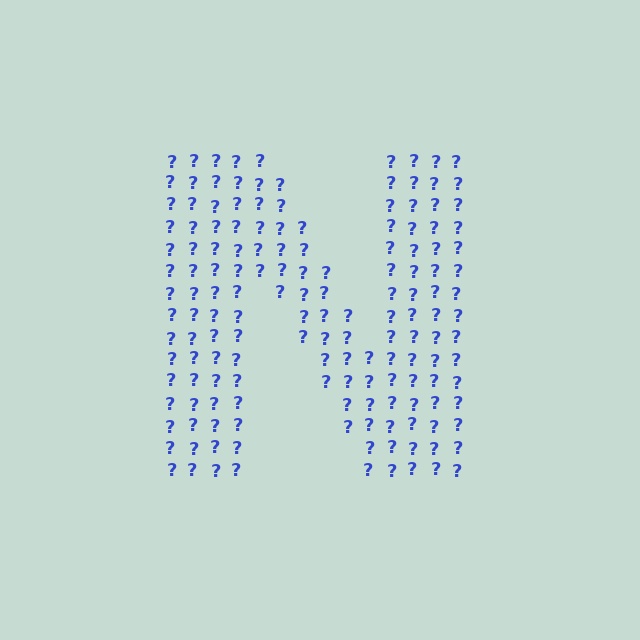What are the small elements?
The small elements are question marks.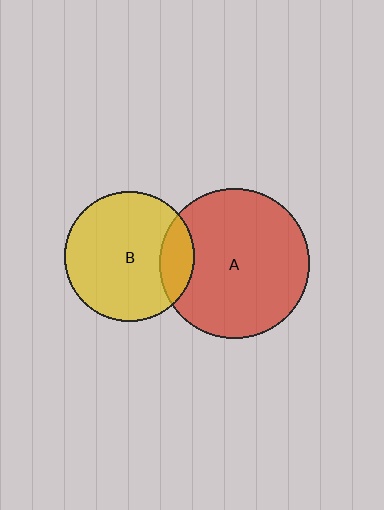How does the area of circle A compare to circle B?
Approximately 1.3 times.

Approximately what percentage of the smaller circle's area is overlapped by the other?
Approximately 15%.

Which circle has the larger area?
Circle A (red).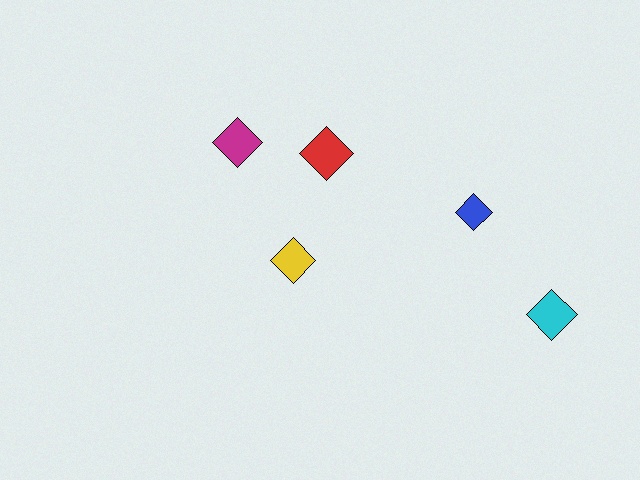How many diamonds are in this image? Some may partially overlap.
There are 5 diamonds.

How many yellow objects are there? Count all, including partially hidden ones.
There is 1 yellow object.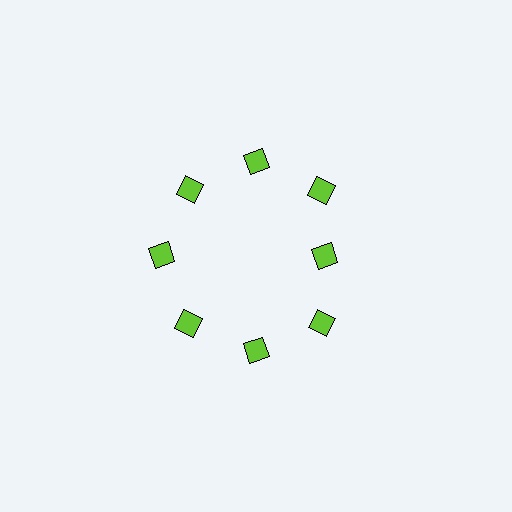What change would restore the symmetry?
The symmetry would be restored by moving it outward, back onto the ring so that all 8 diamonds sit at equal angles and equal distance from the center.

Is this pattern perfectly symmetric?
No. The 8 lime diamonds are arranged in a ring, but one element near the 3 o'clock position is pulled inward toward the center, breaking the 8-fold rotational symmetry.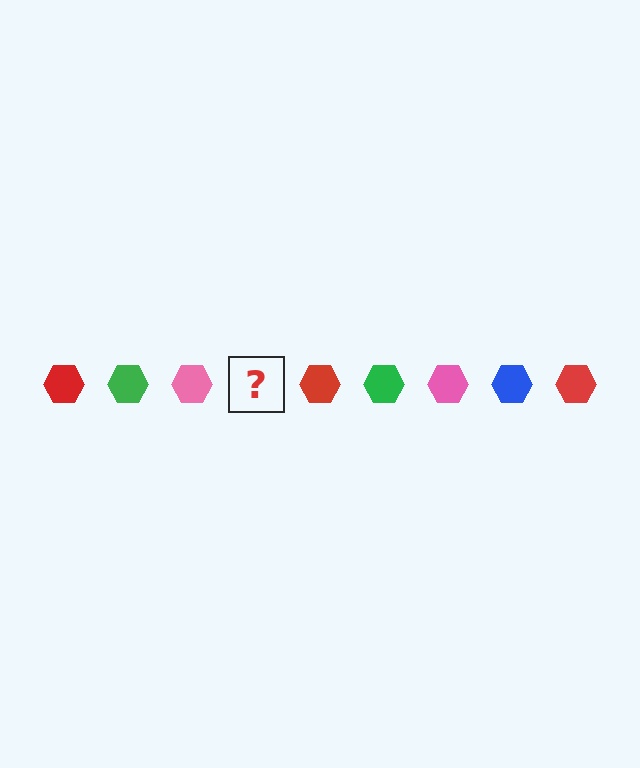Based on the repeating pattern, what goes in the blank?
The blank should be a blue hexagon.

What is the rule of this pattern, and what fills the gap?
The rule is that the pattern cycles through red, green, pink, blue hexagons. The gap should be filled with a blue hexagon.